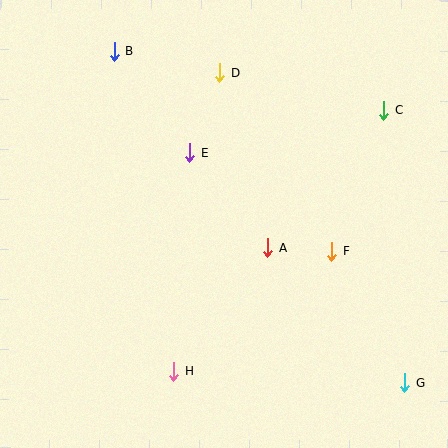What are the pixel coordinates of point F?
Point F is at (332, 251).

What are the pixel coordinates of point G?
Point G is at (404, 383).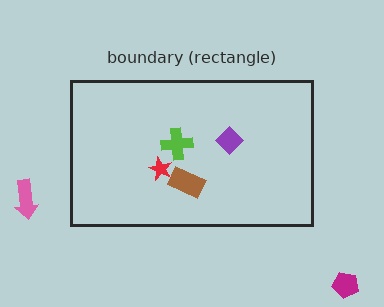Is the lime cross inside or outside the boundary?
Inside.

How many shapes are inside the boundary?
4 inside, 2 outside.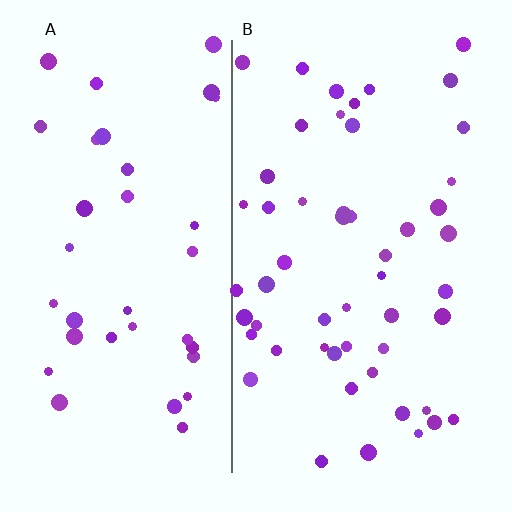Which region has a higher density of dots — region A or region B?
B (the right).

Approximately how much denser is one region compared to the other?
Approximately 1.4× — region B over region A.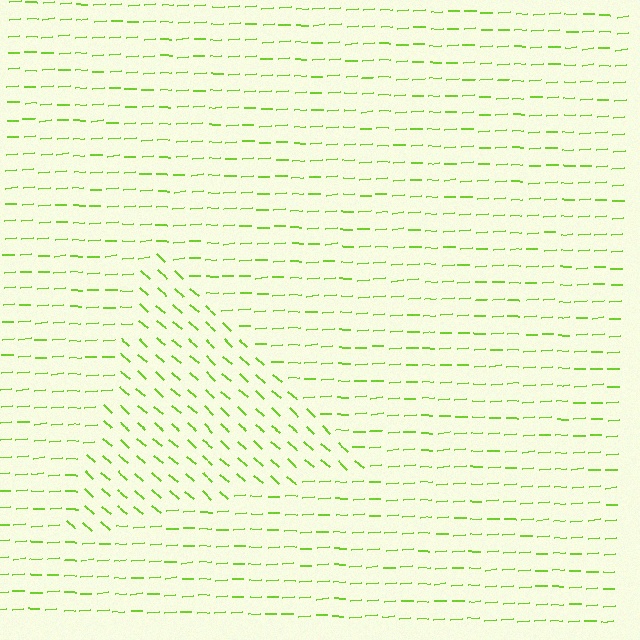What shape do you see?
I see a triangle.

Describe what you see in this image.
The image is filled with small lime line segments. A triangle region in the image has lines oriented differently from the surrounding lines, creating a visible texture boundary.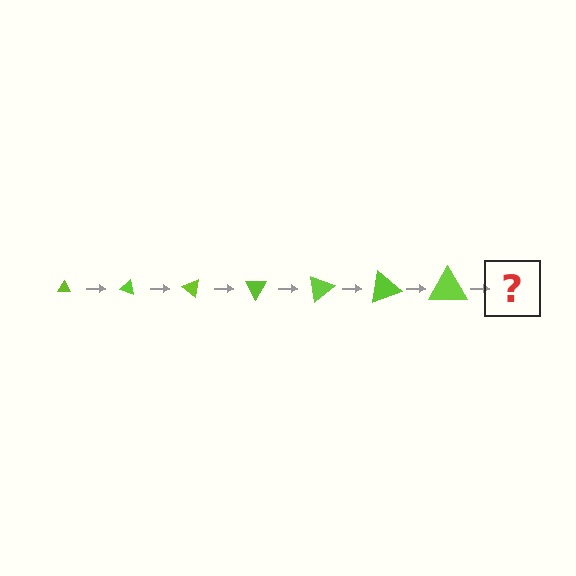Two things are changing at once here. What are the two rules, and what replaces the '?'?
The two rules are that the triangle grows larger each step and it rotates 20 degrees each step. The '?' should be a triangle, larger than the previous one and rotated 140 degrees from the start.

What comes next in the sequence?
The next element should be a triangle, larger than the previous one and rotated 140 degrees from the start.